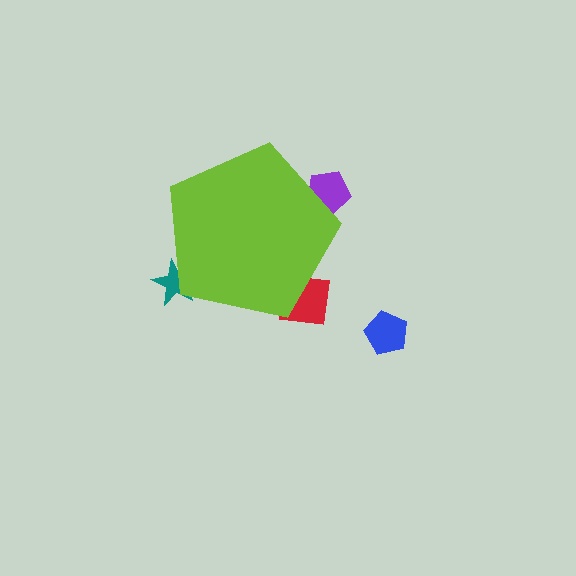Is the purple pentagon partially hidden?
Yes, the purple pentagon is partially hidden behind the lime pentagon.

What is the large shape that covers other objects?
A lime pentagon.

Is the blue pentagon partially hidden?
No, the blue pentagon is fully visible.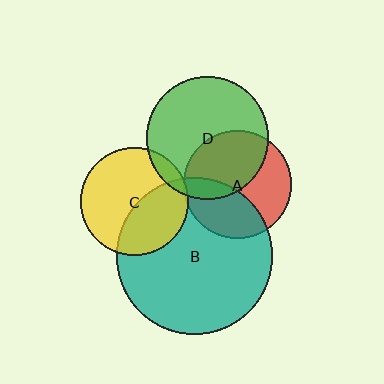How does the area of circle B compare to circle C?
Approximately 2.1 times.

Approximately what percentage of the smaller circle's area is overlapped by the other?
Approximately 35%.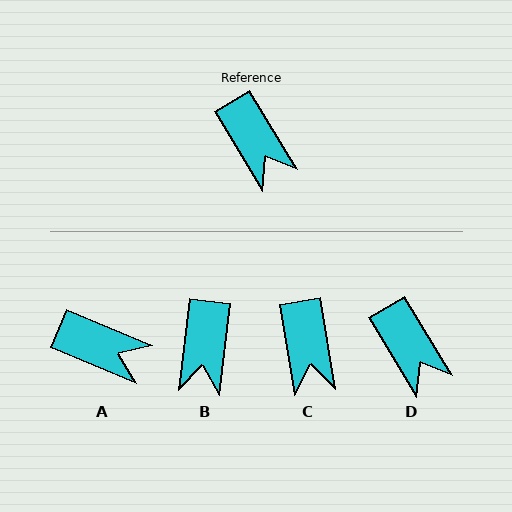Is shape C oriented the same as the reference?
No, it is off by about 22 degrees.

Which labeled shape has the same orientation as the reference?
D.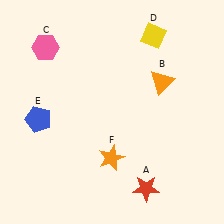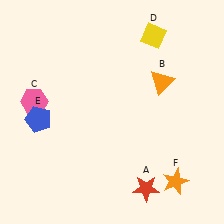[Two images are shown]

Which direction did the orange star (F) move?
The orange star (F) moved right.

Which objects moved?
The objects that moved are: the pink hexagon (C), the orange star (F).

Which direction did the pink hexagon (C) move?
The pink hexagon (C) moved down.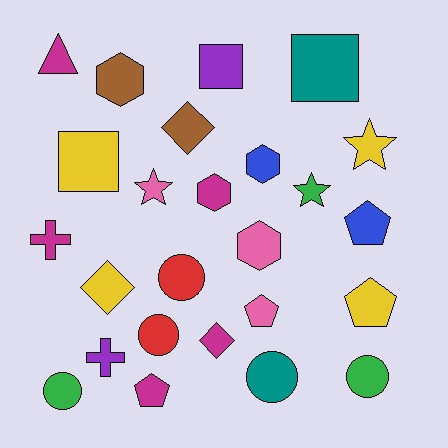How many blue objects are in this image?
There are 2 blue objects.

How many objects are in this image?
There are 25 objects.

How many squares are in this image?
There are 3 squares.